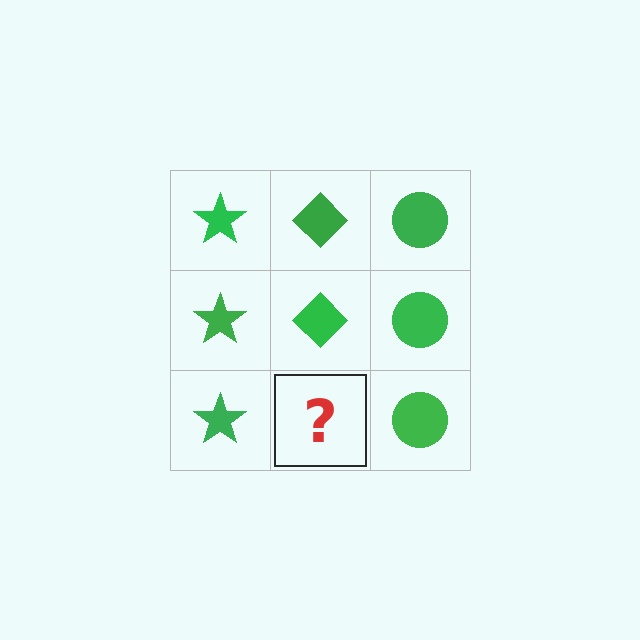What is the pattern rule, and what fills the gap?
The rule is that each column has a consistent shape. The gap should be filled with a green diamond.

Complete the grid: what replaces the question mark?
The question mark should be replaced with a green diamond.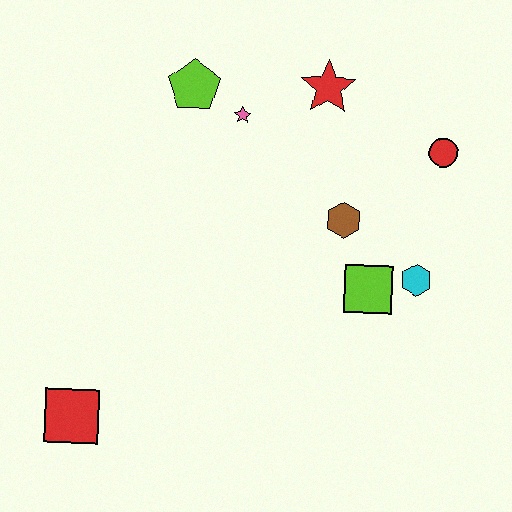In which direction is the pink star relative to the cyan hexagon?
The pink star is to the left of the cyan hexagon.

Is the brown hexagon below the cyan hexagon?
No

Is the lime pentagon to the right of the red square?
Yes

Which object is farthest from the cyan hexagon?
The red square is farthest from the cyan hexagon.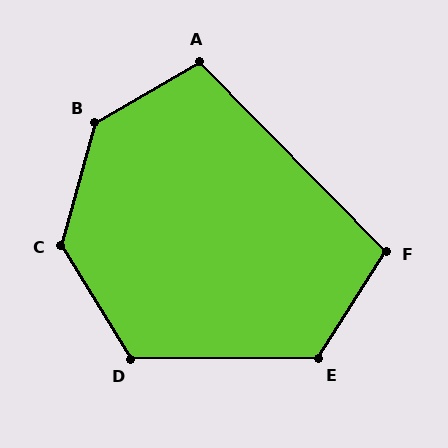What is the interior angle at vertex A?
Approximately 104 degrees (obtuse).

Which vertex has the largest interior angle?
B, at approximately 136 degrees.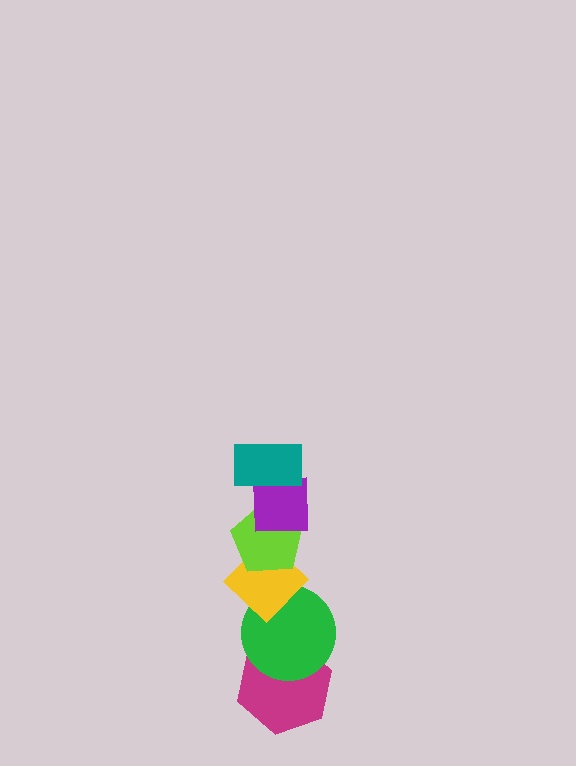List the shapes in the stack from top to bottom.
From top to bottom: the teal rectangle, the purple square, the lime pentagon, the yellow diamond, the green circle, the magenta hexagon.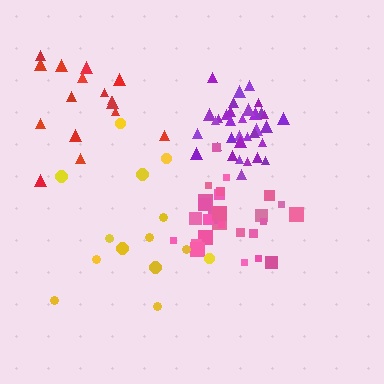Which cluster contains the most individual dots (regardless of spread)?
Purple (34).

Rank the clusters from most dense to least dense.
purple, pink, red, yellow.